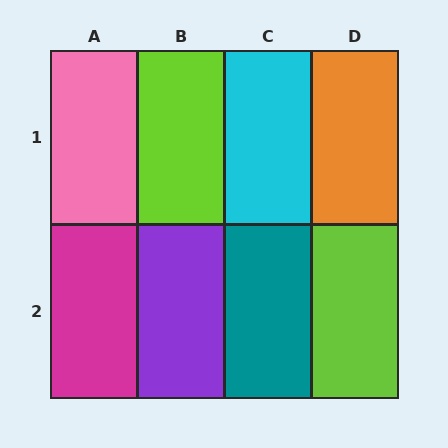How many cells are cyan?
1 cell is cyan.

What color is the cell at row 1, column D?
Orange.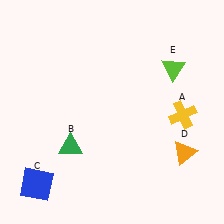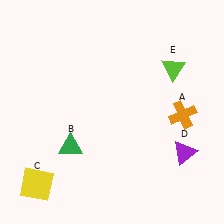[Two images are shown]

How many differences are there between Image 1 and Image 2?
There are 3 differences between the two images.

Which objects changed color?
A changed from yellow to orange. C changed from blue to yellow. D changed from orange to purple.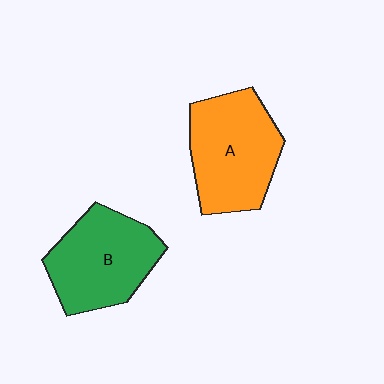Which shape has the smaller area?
Shape B (green).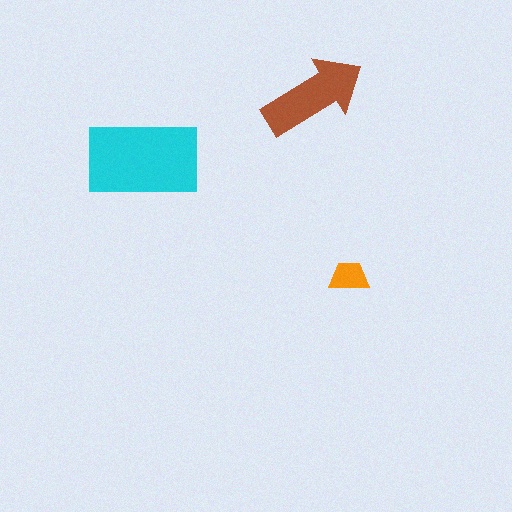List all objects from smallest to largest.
The orange trapezoid, the brown arrow, the cyan rectangle.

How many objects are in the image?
There are 3 objects in the image.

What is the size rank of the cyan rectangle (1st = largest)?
1st.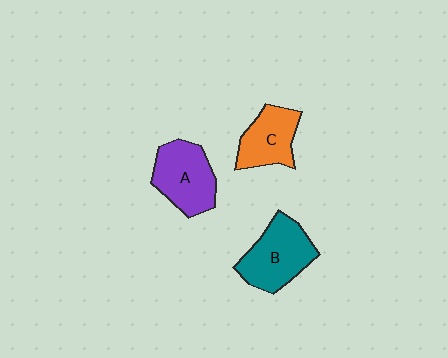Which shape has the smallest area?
Shape C (orange).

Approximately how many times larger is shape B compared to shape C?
Approximately 1.3 times.